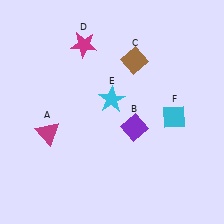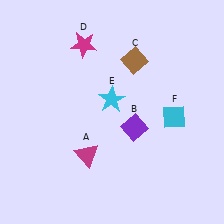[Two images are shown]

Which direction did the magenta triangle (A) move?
The magenta triangle (A) moved right.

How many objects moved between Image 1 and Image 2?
1 object moved between the two images.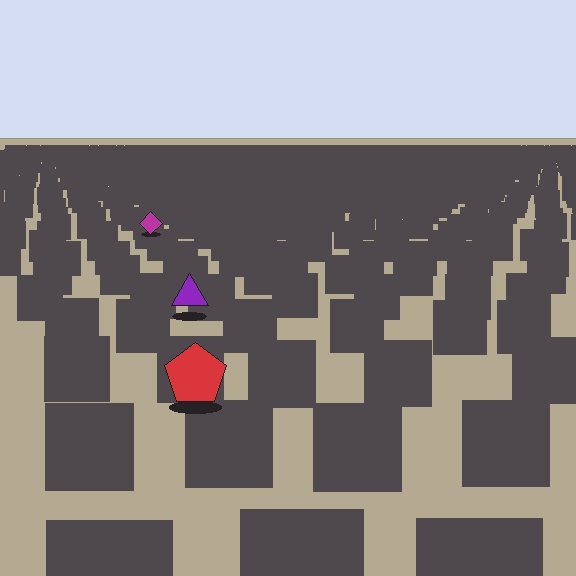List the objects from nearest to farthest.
From nearest to farthest: the red pentagon, the purple triangle, the magenta diamond.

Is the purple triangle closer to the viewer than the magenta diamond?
Yes. The purple triangle is closer — you can tell from the texture gradient: the ground texture is coarser near it.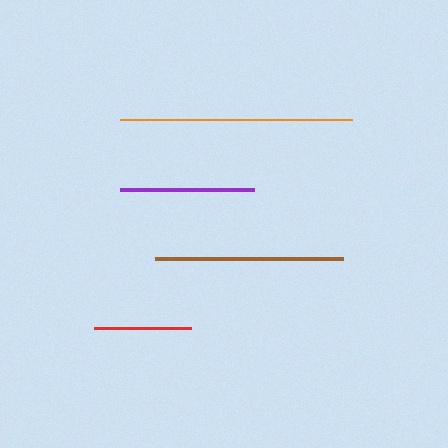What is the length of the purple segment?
The purple segment is approximately 134 pixels long.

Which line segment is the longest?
The orange line is the longest at approximately 232 pixels.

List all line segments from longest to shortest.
From longest to shortest: orange, brown, purple, red.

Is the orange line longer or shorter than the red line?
The orange line is longer than the red line.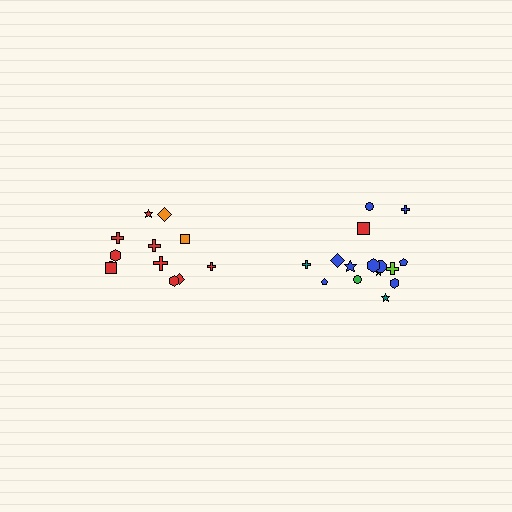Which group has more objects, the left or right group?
The right group.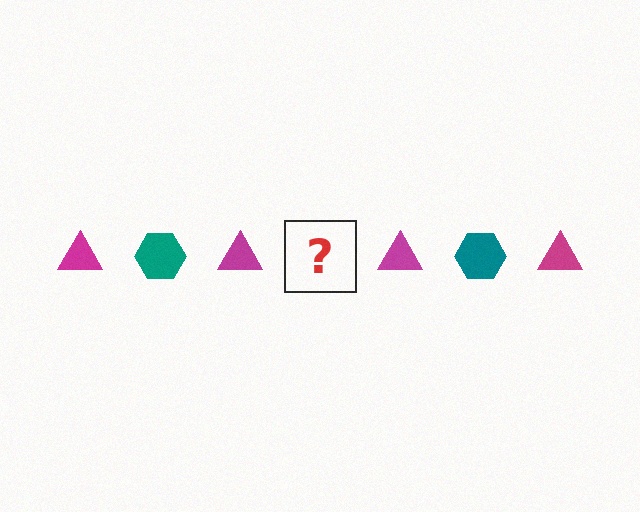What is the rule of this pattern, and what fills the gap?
The rule is that the pattern alternates between magenta triangle and teal hexagon. The gap should be filled with a teal hexagon.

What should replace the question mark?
The question mark should be replaced with a teal hexagon.